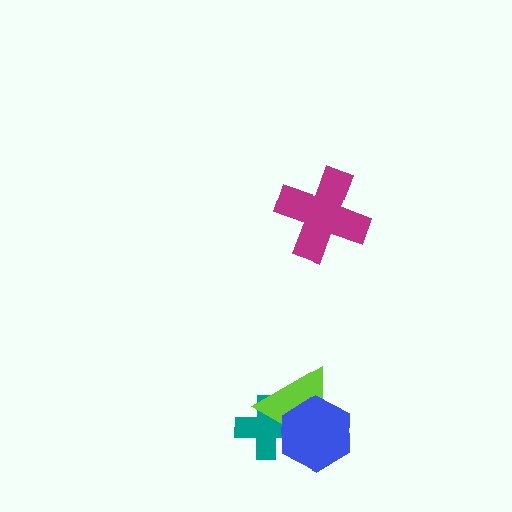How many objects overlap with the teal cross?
2 objects overlap with the teal cross.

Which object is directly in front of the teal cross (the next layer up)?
The lime triangle is directly in front of the teal cross.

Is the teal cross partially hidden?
Yes, it is partially covered by another shape.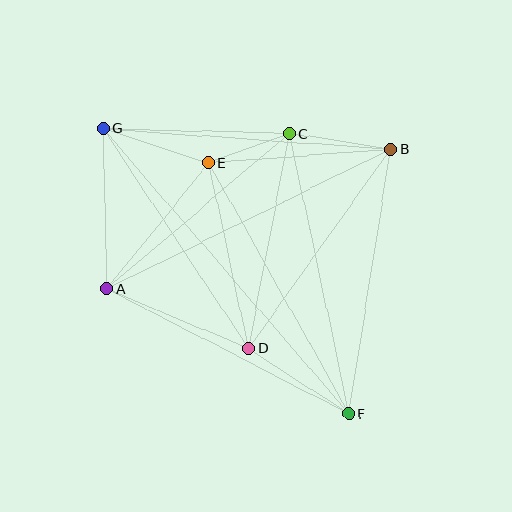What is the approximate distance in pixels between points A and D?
The distance between A and D is approximately 153 pixels.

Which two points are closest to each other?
Points C and E are closest to each other.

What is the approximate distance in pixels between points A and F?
The distance between A and F is approximately 272 pixels.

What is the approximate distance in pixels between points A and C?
The distance between A and C is approximately 240 pixels.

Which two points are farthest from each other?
Points F and G are farthest from each other.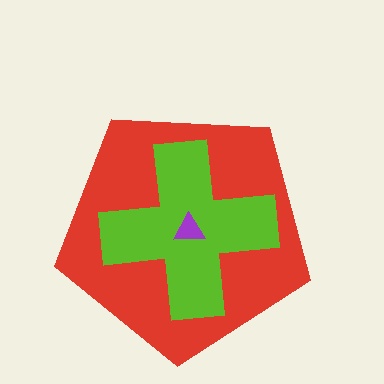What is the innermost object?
The purple triangle.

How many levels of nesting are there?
3.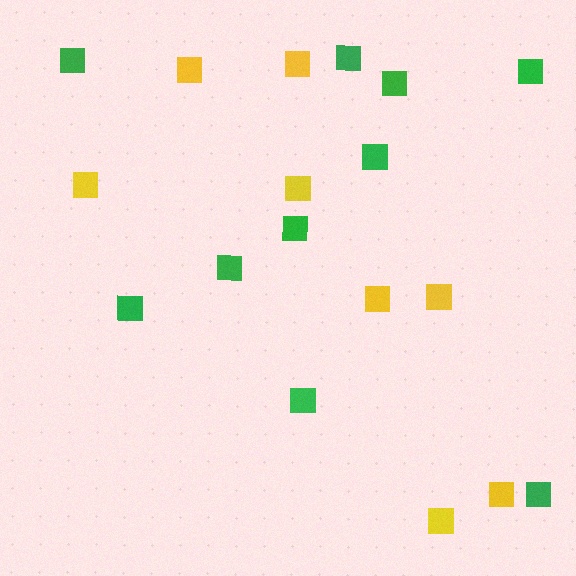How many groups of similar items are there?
There are 2 groups: one group of green squares (10) and one group of yellow squares (8).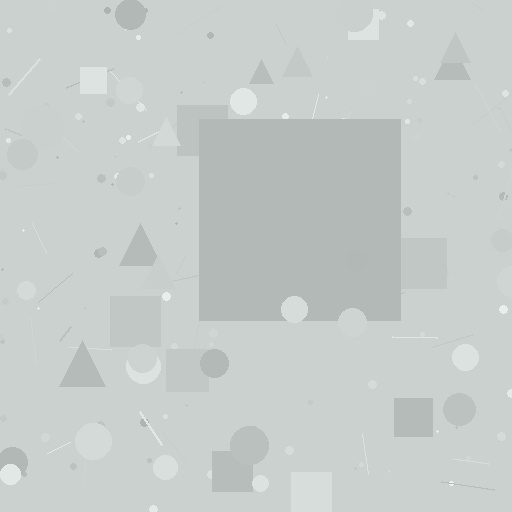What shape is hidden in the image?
A square is hidden in the image.